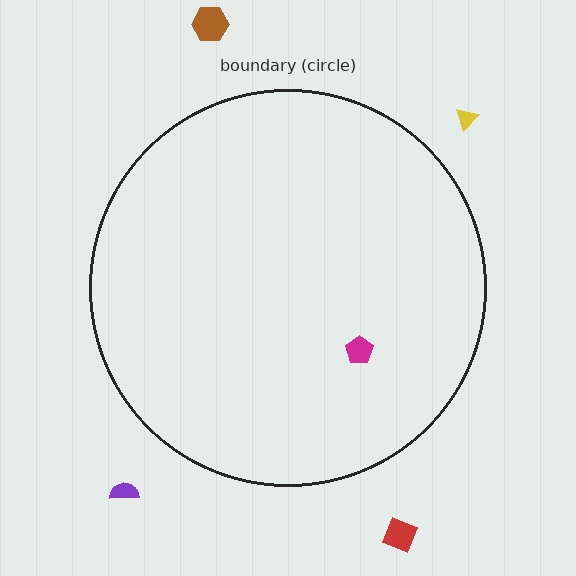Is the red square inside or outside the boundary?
Outside.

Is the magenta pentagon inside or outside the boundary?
Inside.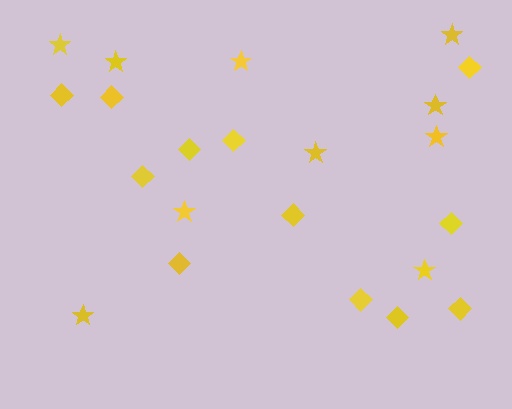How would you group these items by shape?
There are 2 groups: one group of diamonds (12) and one group of stars (10).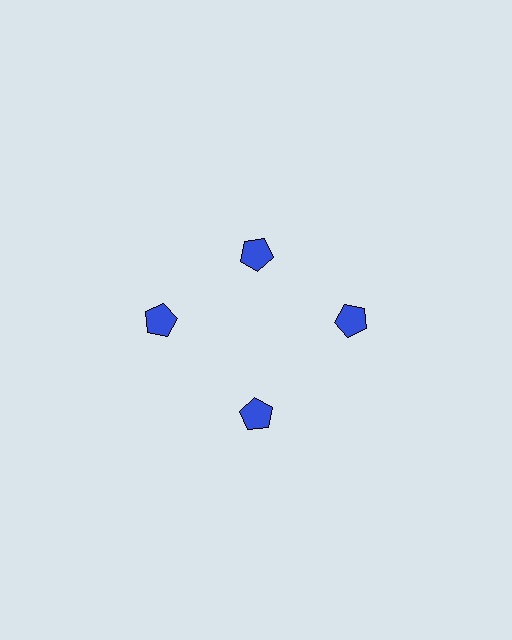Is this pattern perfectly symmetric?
No. The 4 blue pentagons are arranged in a ring, but one element near the 12 o'clock position is pulled inward toward the center, breaking the 4-fold rotational symmetry.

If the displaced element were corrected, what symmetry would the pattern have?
It would have 4-fold rotational symmetry — the pattern would map onto itself every 90 degrees.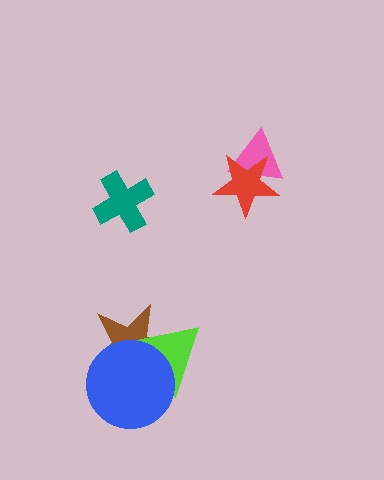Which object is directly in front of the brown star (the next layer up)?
The lime triangle is directly in front of the brown star.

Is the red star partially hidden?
No, no other shape covers it.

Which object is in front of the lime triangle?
The blue circle is in front of the lime triangle.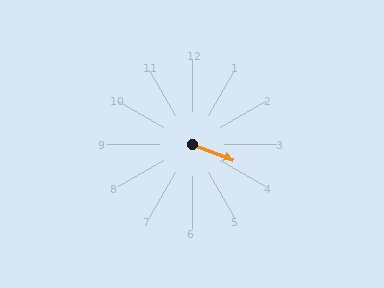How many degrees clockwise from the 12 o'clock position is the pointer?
Approximately 111 degrees.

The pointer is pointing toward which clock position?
Roughly 4 o'clock.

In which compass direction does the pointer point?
East.